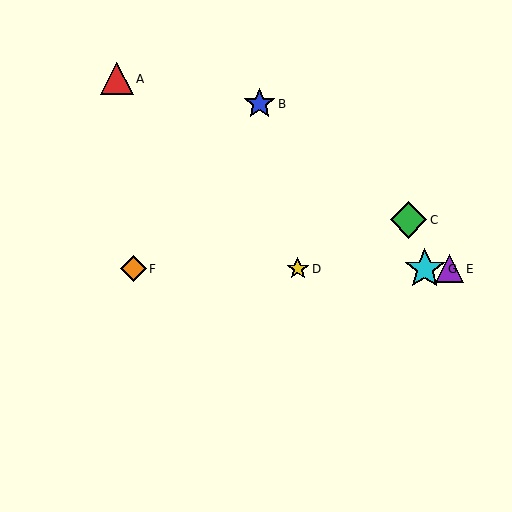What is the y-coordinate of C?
Object C is at y≈220.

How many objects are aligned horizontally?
4 objects (D, E, F, G) are aligned horizontally.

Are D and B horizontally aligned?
No, D is at y≈269 and B is at y≈104.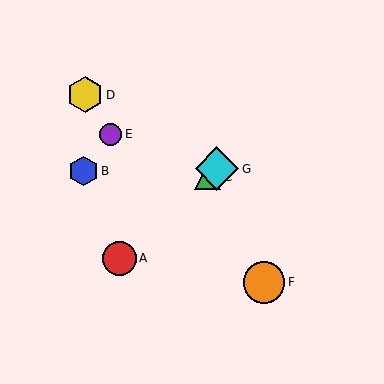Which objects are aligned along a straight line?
Objects A, C, G are aligned along a straight line.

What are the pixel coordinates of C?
Object C is at (208, 177).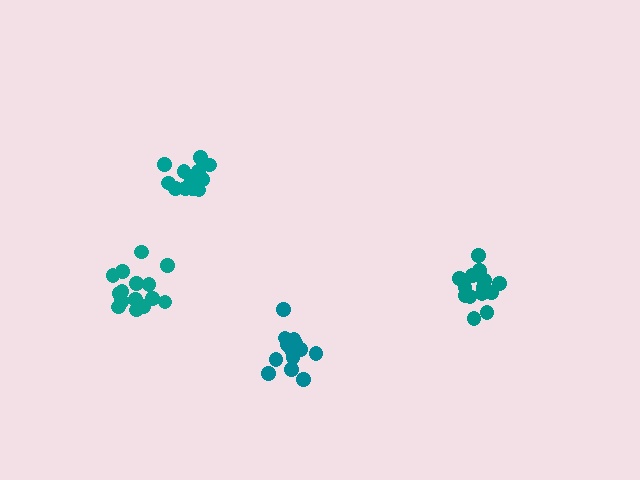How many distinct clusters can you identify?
There are 4 distinct clusters.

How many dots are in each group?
Group 1: 15 dots, Group 2: 15 dots, Group 3: 16 dots, Group 4: 15 dots (61 total).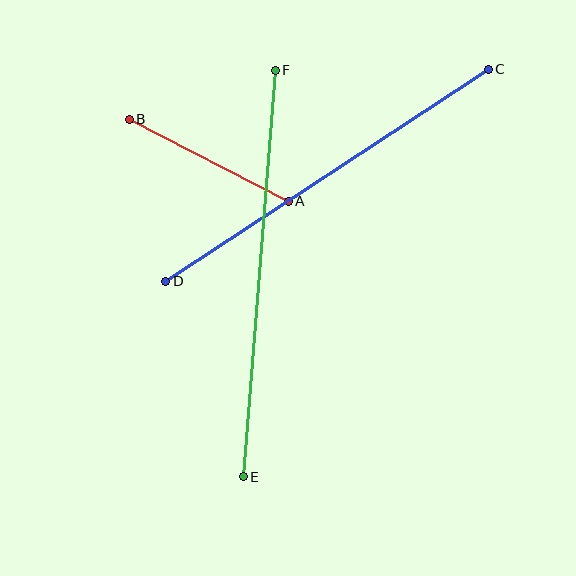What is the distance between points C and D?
The distance is approximately 386 pixels.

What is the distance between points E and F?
The distance is approximately 408 pixels.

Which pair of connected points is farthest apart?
Points E and F are farthest apart.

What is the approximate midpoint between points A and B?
The midpoint is at approximately (209, 160) pixels.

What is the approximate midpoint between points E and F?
The midpoint is at approximately (259, 273) pixels.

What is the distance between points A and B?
The distance is approximately 179 pixels.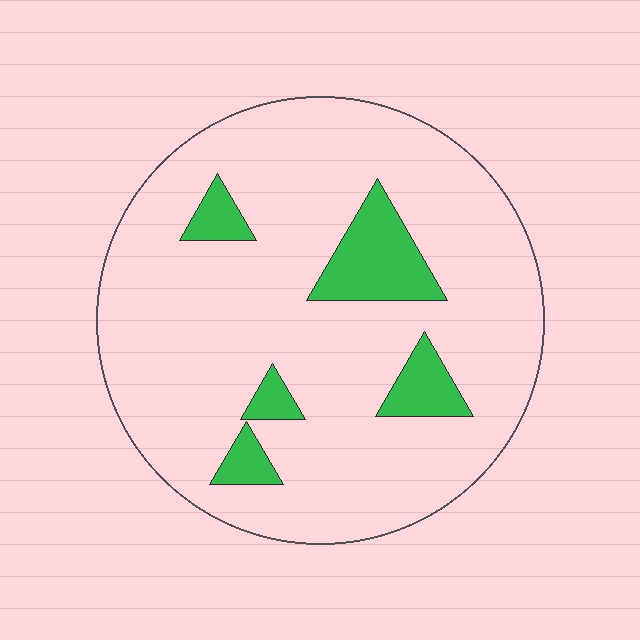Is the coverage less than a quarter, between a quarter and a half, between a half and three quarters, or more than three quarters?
Less than a quarter.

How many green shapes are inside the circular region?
5.